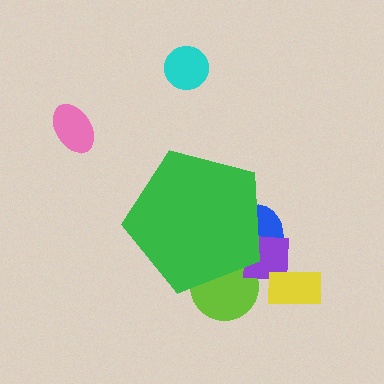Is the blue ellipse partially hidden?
Yes, the blue ellipse is partially hidden behind the green pentagon.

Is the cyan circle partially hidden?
No, the cyan circle is fully visible.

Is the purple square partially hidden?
Yes, the purple square is partially hidden behind the green pentagon.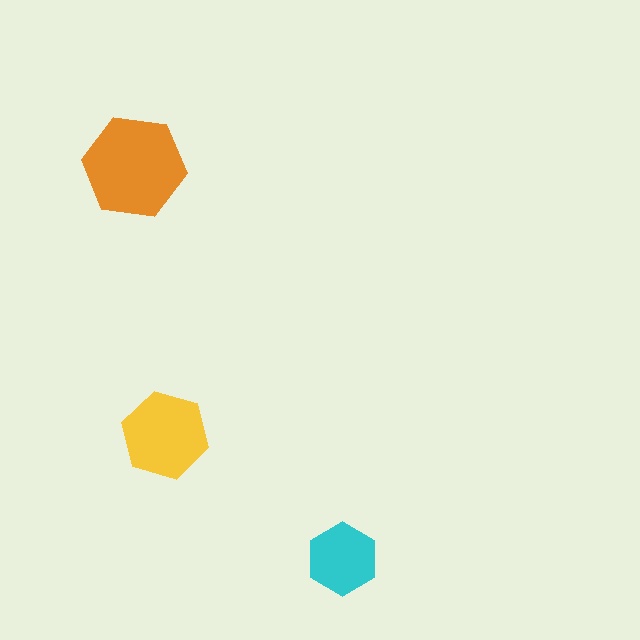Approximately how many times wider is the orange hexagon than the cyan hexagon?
About 1.5 times wider.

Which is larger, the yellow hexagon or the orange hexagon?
The orange one.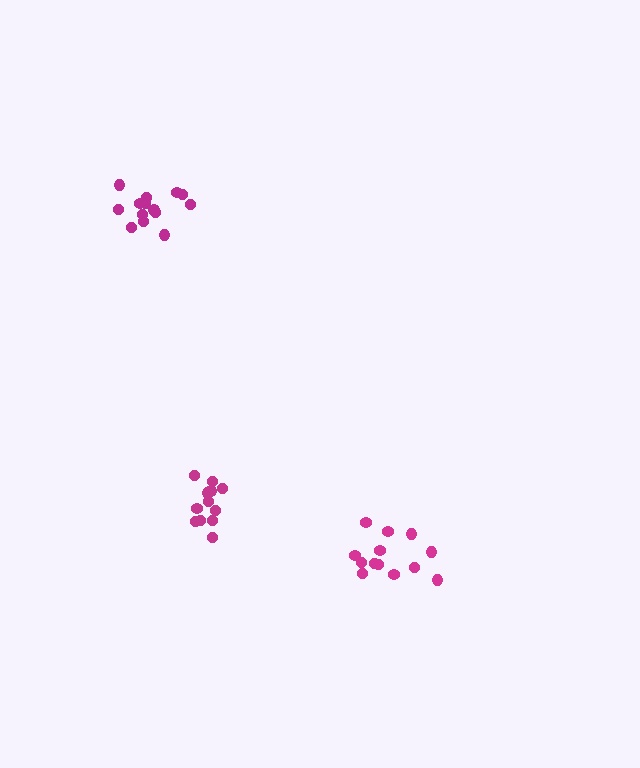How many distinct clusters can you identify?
There are 3 distinct clusters.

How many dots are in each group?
Group 1: 12 dots, Group 2: 13 dots, Group 3: 14 dots (39 total).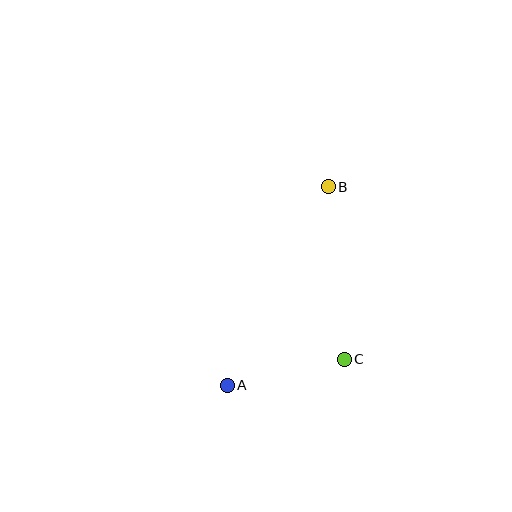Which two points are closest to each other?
Points A and C are closest to each other.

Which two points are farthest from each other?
Points A and B are farthest from each other.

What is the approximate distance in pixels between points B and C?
The distance between B and C is approximately 173 pixels.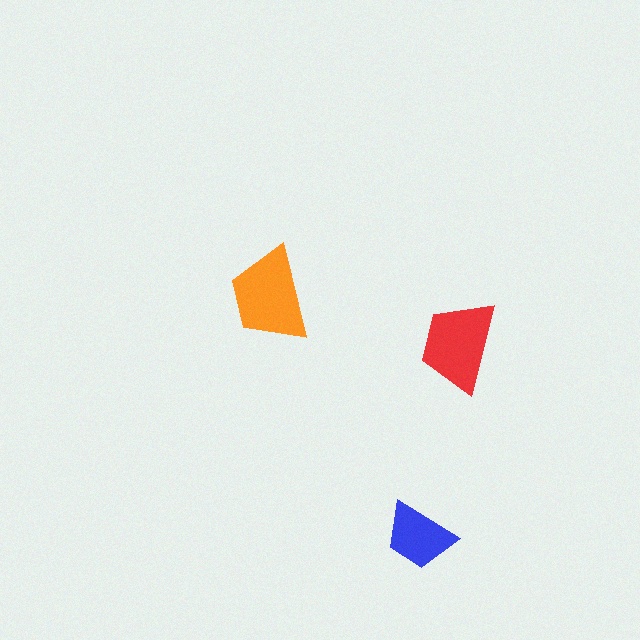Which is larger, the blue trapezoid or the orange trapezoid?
The orange one.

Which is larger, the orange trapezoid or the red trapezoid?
The orange one.